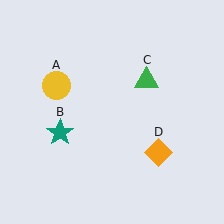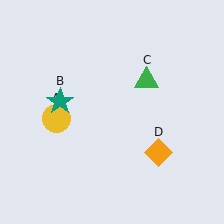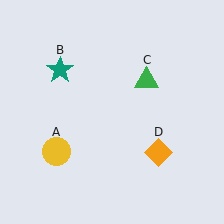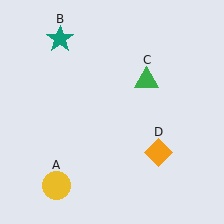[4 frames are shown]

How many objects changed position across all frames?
2 objects changed position: yellow circle (object A), teal star (object B).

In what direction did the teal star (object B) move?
The teal star (object B) moved up.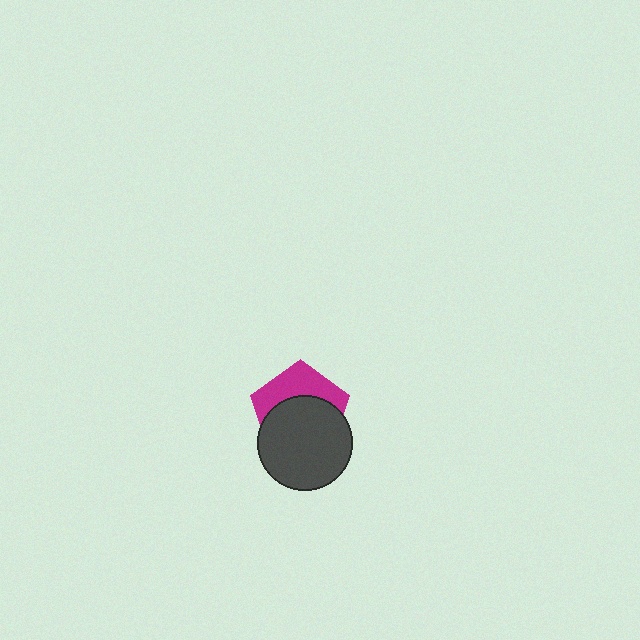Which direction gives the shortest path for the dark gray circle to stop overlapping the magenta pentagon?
Moving down gives the shortest separation.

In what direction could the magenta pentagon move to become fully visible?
The magenta pentagon could move up. That would shift it out from behind the dark gray circle entirely.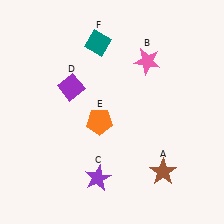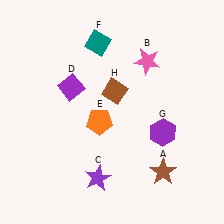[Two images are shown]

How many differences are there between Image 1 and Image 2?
There are 2 differences between the two images.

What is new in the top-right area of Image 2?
A brown diamond (H) was added in the top-right area of Image 2.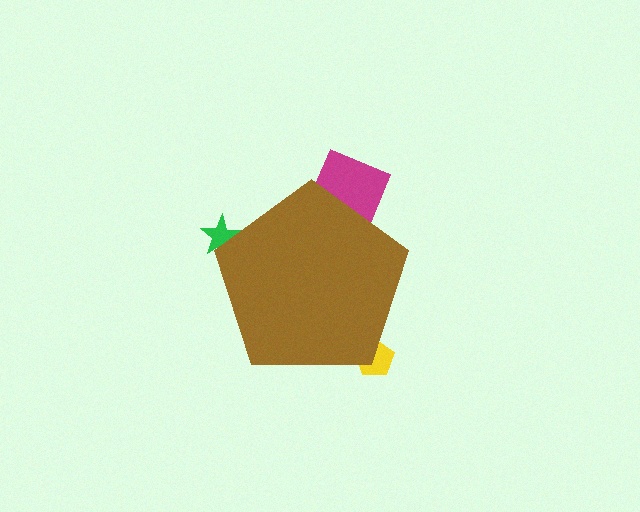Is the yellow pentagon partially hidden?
Yes, the yellow pentagon is partially hidden behind the brown pentagon.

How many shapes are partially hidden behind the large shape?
3 shapes are partially hidden.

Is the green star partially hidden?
Yes, the green star is partially hidden behind the brown pentagon.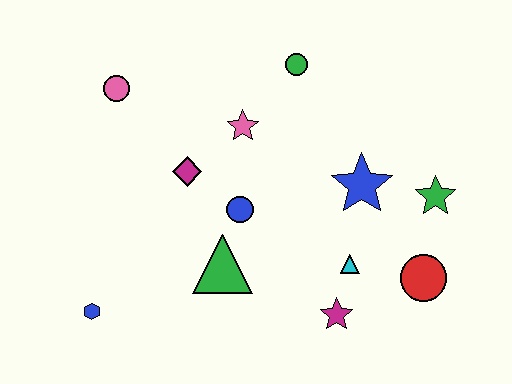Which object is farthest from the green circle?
The blue hexagon is farthest from the green circle.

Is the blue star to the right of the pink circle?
Yes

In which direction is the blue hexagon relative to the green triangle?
The blue hexagon is to the left of the green triangle.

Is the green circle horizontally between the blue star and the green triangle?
Yes